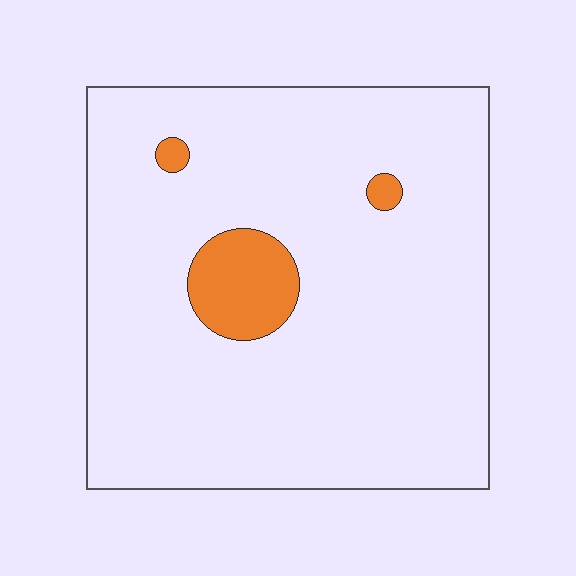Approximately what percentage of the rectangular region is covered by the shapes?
Approximately 5%.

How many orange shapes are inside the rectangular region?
3.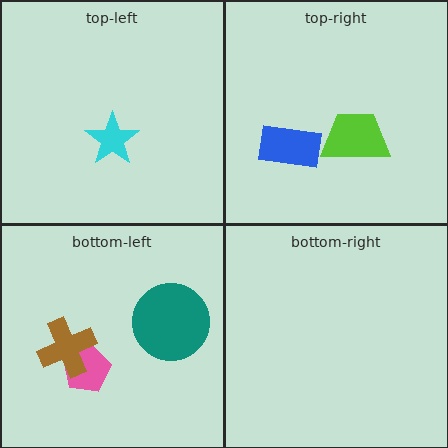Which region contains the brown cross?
The bottom-left region.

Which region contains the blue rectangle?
The top-right region.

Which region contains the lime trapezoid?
The top-right region.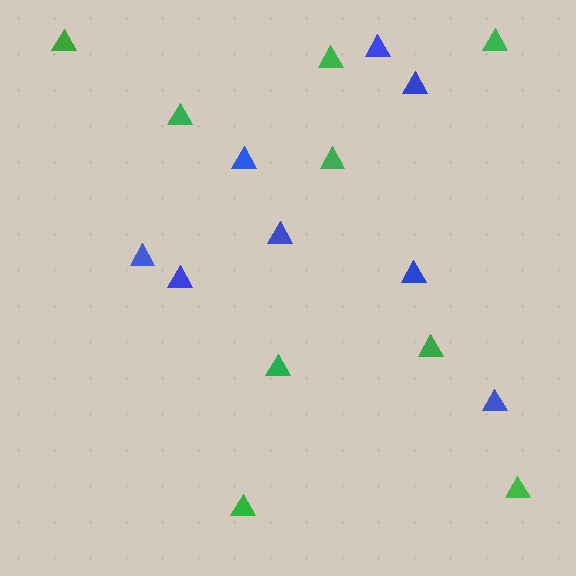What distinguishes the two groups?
There are 2 groups: one group of blue triangles (8) and one group of green triangles (9).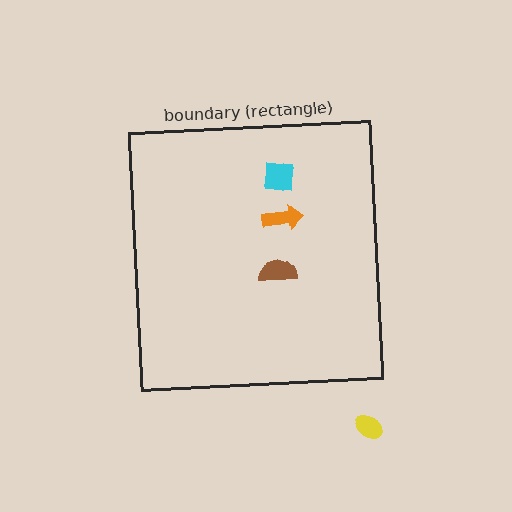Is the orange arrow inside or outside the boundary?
Inside.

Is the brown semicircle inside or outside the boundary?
Inside.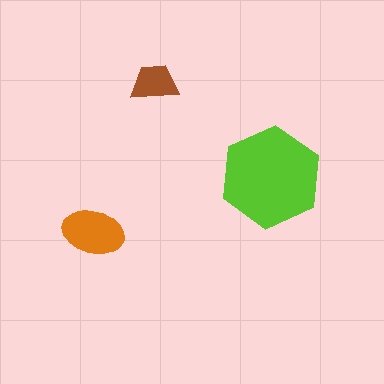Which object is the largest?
The lime hexagon.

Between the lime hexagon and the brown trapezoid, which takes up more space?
The lime hexagon.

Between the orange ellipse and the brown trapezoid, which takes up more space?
The orange ellipse.